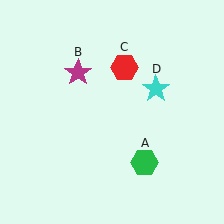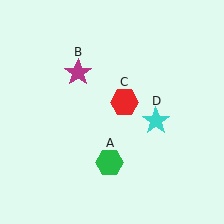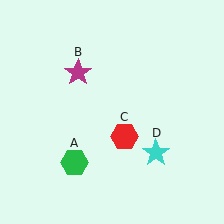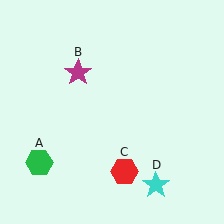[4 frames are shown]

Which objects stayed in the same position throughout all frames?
Magenta star (object B) remained stationary.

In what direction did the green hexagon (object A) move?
The green hexagon (object A) moved left.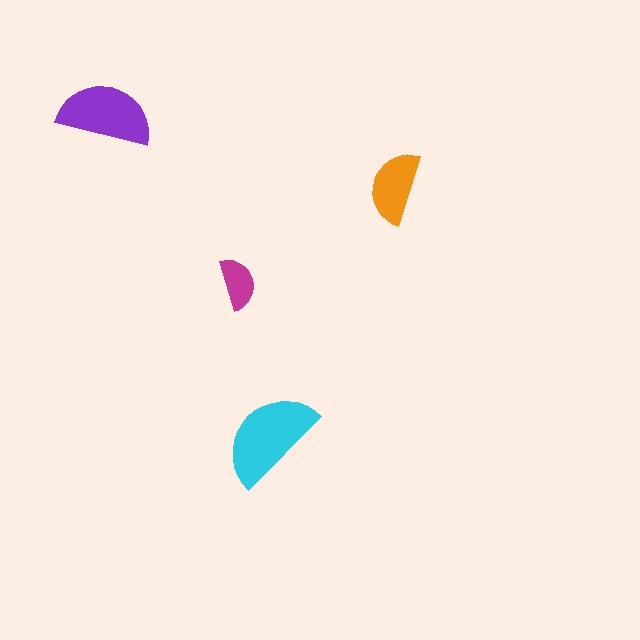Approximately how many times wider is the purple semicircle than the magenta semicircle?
About 2 times wider.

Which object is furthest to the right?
The orange semicircle is rightmost.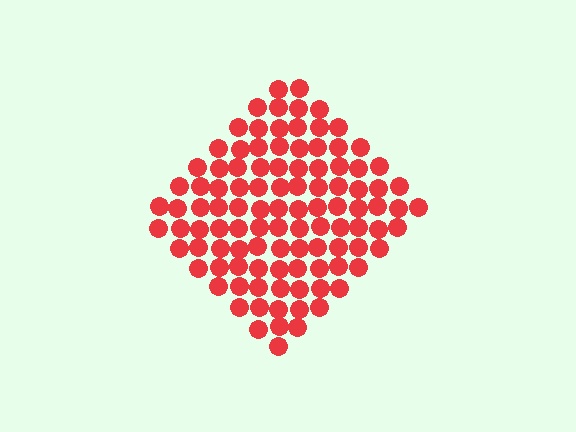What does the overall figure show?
The overall figure shows a diamond.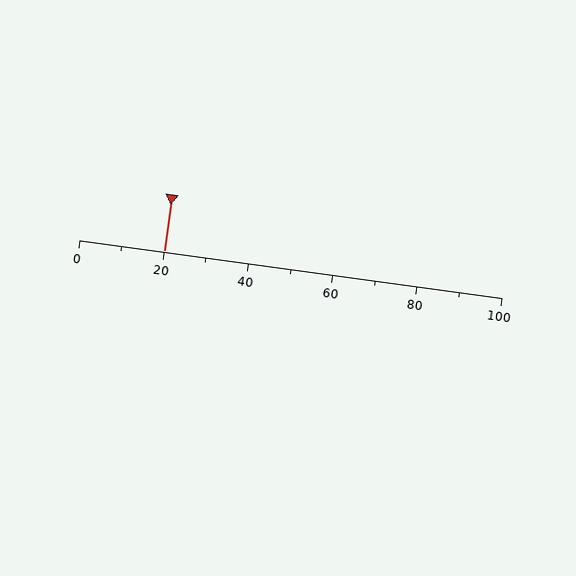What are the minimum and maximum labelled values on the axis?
The axis runs from 0 to 100.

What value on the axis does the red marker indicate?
The marker indicates approximately 20.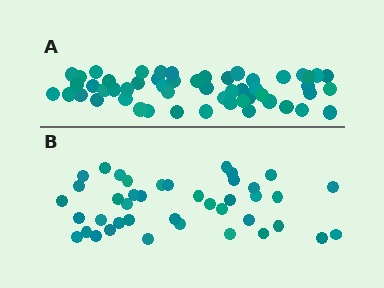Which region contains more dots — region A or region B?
Region A (the top region) has more dots.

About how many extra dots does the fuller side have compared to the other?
Region A has roughly 12 or so more dots than region B.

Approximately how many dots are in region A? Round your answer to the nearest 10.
About 50 dots. (The exact count is 53, which rounds to 50.)